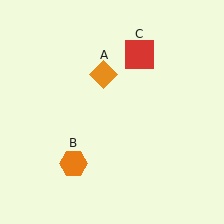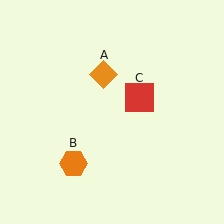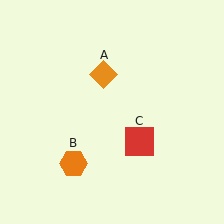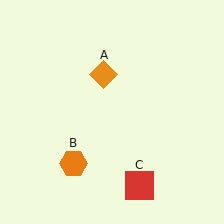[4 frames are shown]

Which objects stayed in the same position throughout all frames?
Orange diamond (object A) and orange hexagon (object B) remained stationary.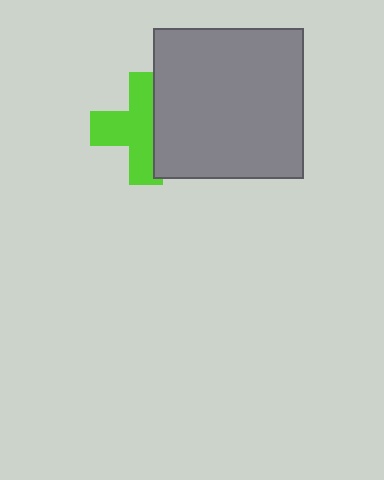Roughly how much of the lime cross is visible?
About half of it is visible (roughly 64%).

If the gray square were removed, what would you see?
You would see the complete lime cross.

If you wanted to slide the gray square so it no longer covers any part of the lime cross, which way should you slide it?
Slide it right — that is the most direct way to separate the two shapes.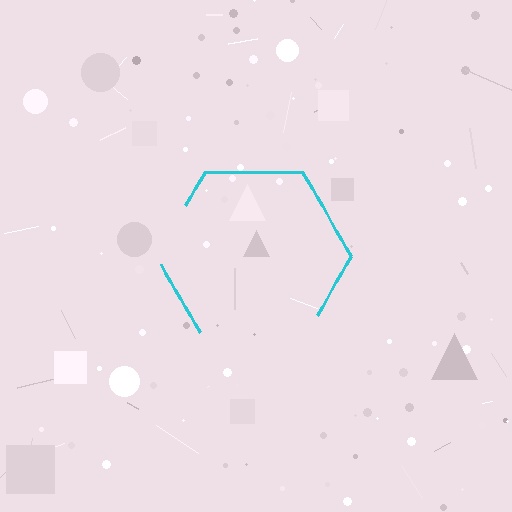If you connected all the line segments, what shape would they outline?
They would outline a hexagon.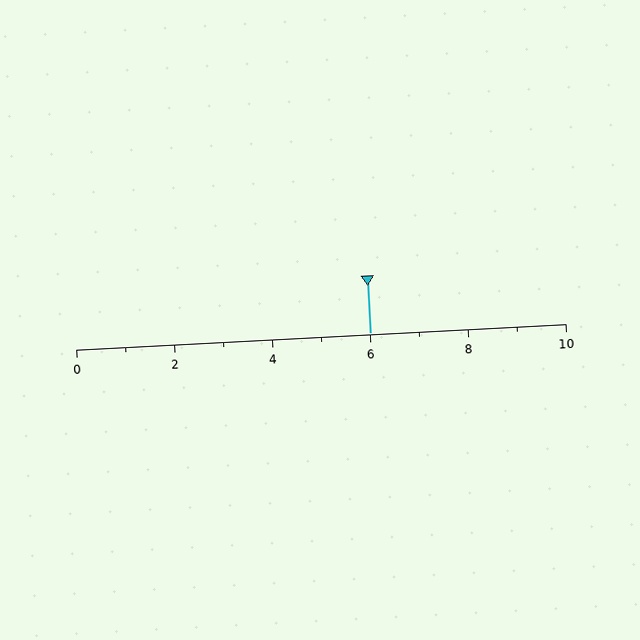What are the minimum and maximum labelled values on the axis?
The axis runs from 0 to 10.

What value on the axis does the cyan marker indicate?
The marker indicates approximately 6.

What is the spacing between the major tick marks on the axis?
The major ticks are spaced 2 apart.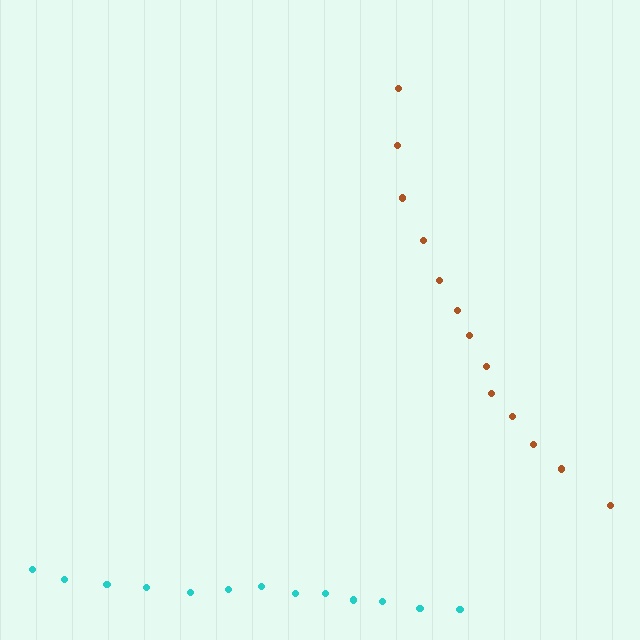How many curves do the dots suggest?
There are 2 distinct paths.